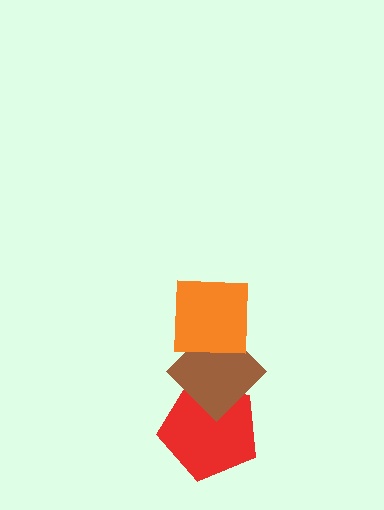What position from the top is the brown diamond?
The brown diamond is 2nd from the top.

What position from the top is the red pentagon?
The red pentagon is 3rd from the top.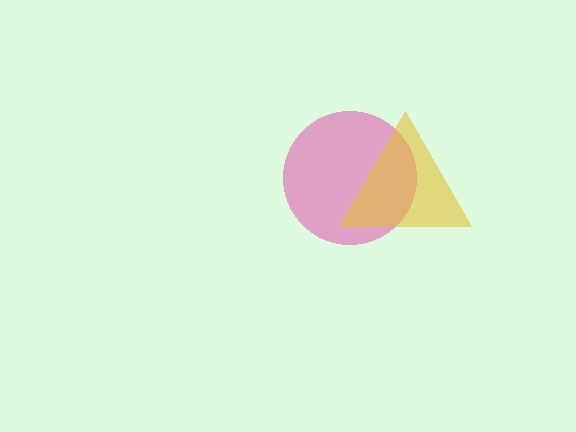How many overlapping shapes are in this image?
There are 2 overlapping shapes in the image.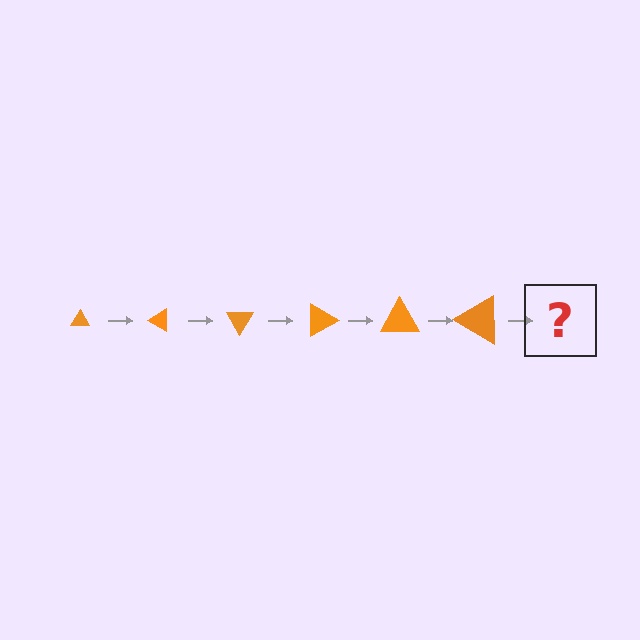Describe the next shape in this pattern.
It should be a triangle, larger than the previous one and rotated 180 degrees from the start.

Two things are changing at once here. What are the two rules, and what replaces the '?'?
The two rules are that the triangle grows larger each step and it rotates 30 degrees each step. The '?' should be a triangle, larger than the previous one and rotated 180 degrees from the start.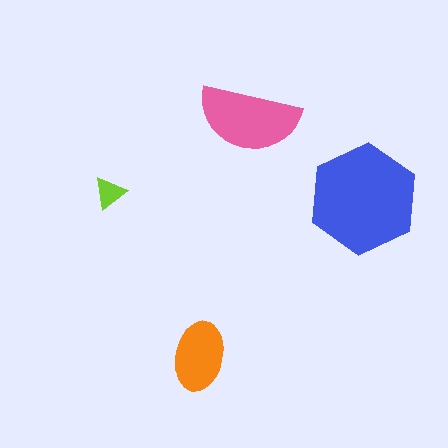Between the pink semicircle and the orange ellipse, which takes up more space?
The pink semicircle.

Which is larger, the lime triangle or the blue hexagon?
The blue hexagon.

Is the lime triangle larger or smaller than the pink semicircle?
Smaller.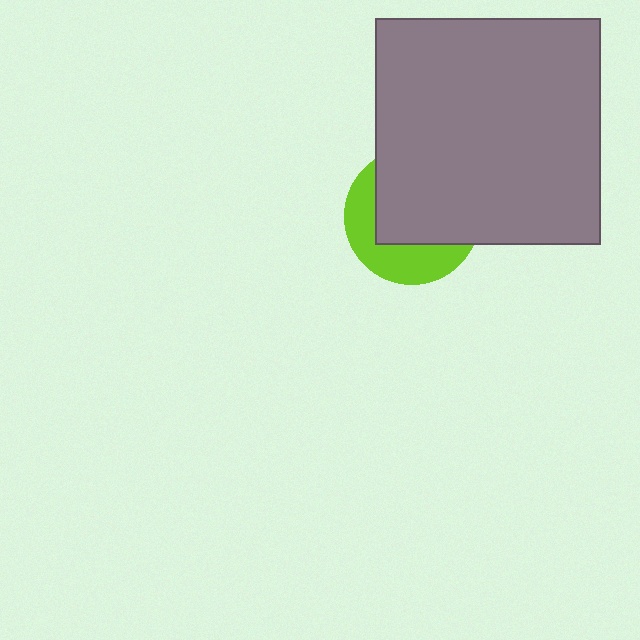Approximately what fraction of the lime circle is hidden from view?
Roughly 61% of the lime circle is hidden behind the gray square.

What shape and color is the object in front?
The object in front is a gray square.